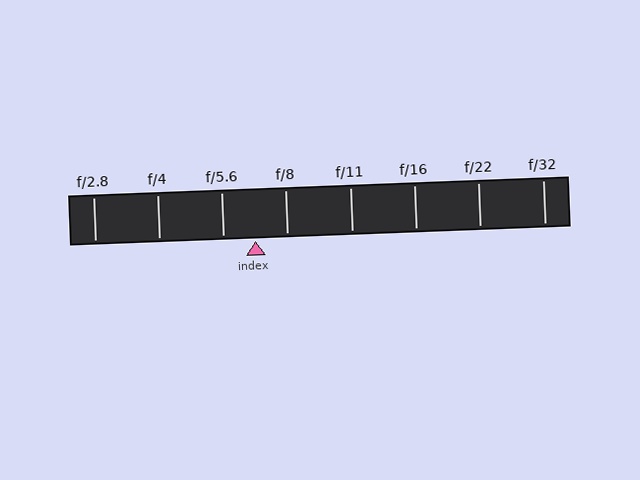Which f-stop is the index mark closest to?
The index mark is closest to f/5.6.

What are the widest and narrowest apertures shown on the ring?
The widest aperture shown is f/2.8 and the narrowest is f/32.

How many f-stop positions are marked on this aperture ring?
There are 8 f-stop positions marked.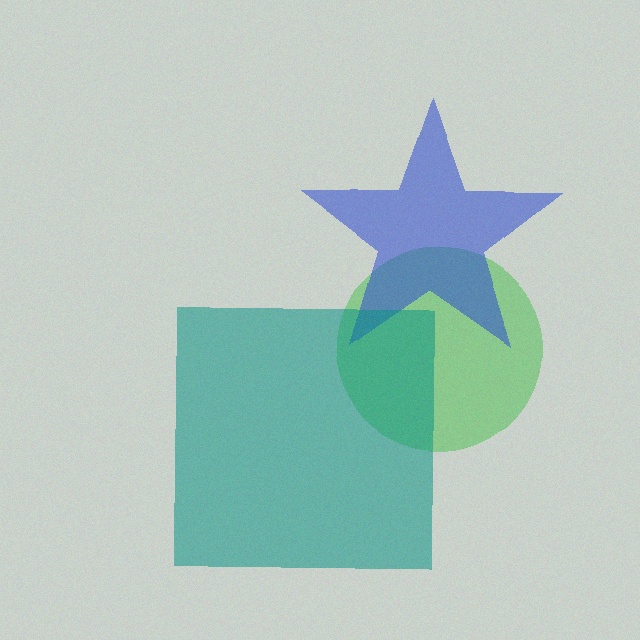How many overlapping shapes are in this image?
There are 3 overlapping shapes in the image.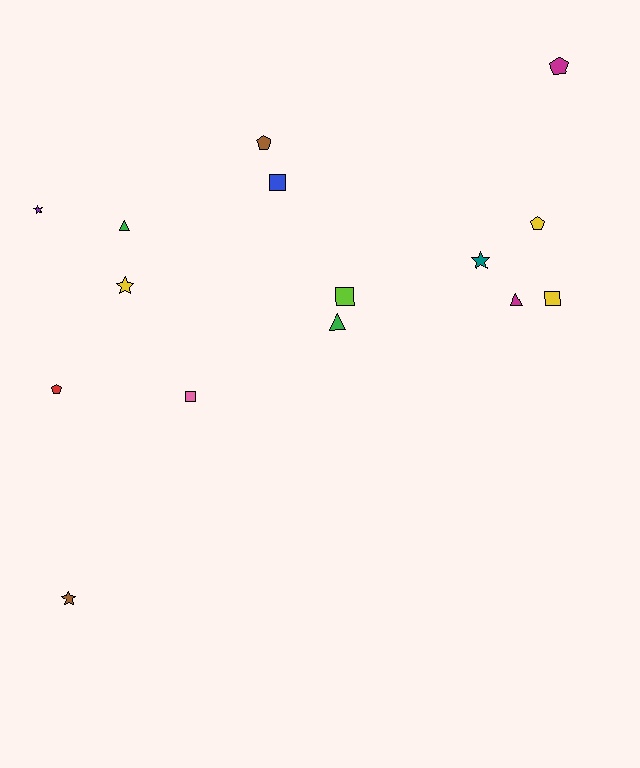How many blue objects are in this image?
There is 1 blue object.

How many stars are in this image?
There are 4 stars.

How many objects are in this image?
There are 15 objects.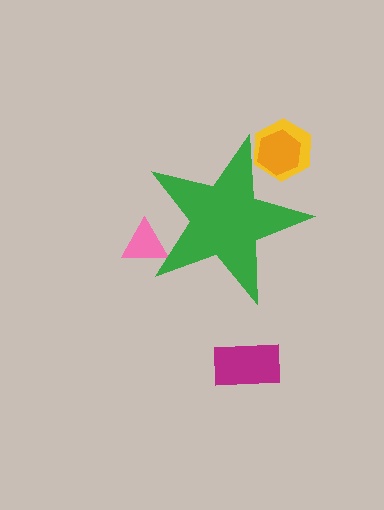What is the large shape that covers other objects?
A green star.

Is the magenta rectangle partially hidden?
No, the magenta rectangle is fully visible.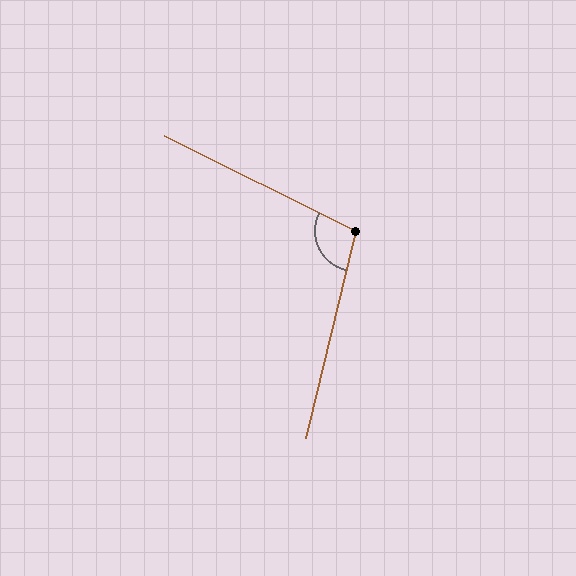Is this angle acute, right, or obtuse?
It is obtuse.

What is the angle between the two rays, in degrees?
Approximately 103 degrees.